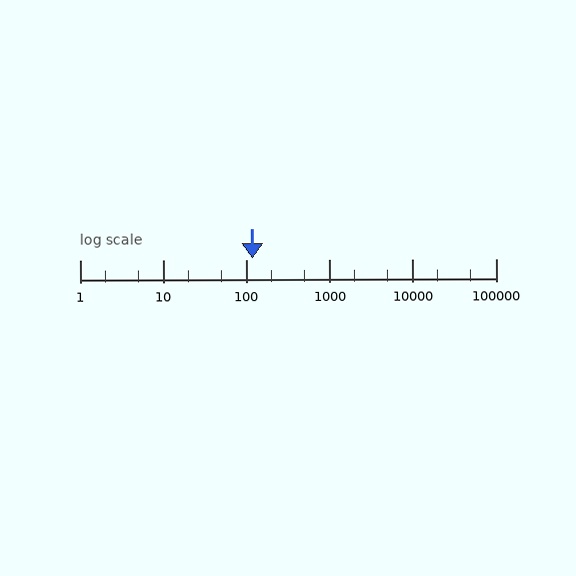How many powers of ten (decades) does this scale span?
The scale spans 5 decades, from 1 to 100000.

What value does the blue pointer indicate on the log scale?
The pointer indicates approximately 120.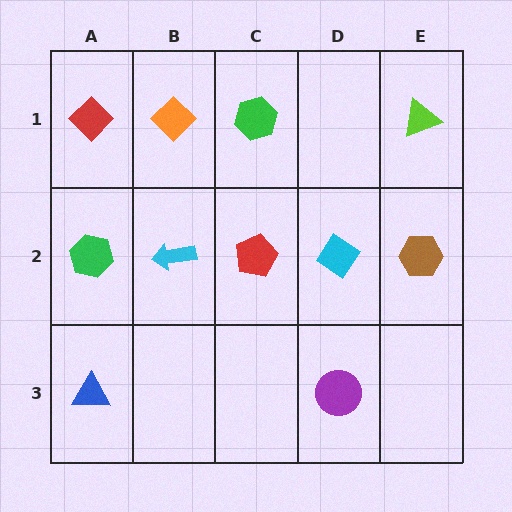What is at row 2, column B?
A cyan arrow.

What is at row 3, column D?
A purple circle.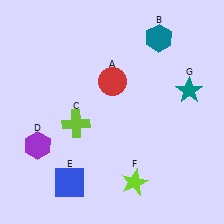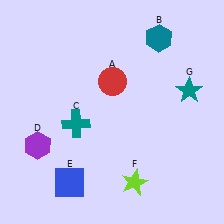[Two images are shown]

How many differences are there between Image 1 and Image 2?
There is 1 difference between the two images.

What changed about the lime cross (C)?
In Image 1, C is lime. In Image 2, it changed to teal.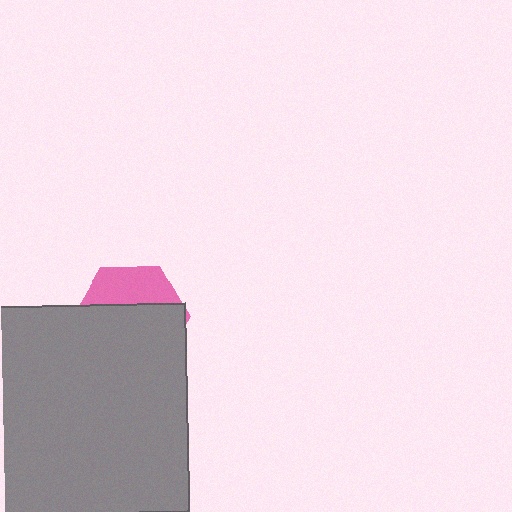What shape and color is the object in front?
The object in front is a gray square.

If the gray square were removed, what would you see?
You would see the complete pink hexagon.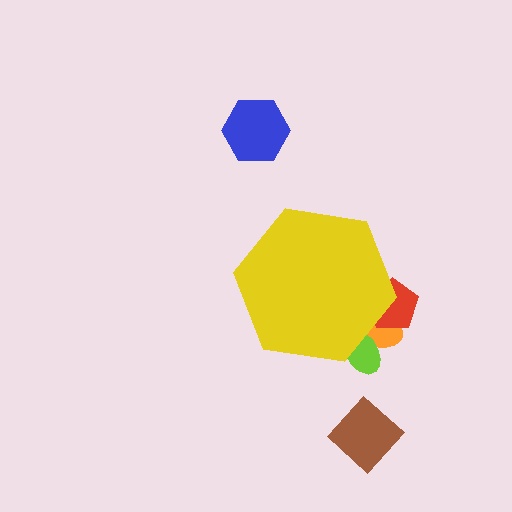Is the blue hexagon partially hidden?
No, the blue hexagon is fully visible.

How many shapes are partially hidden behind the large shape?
3 shapes are partially hidden.